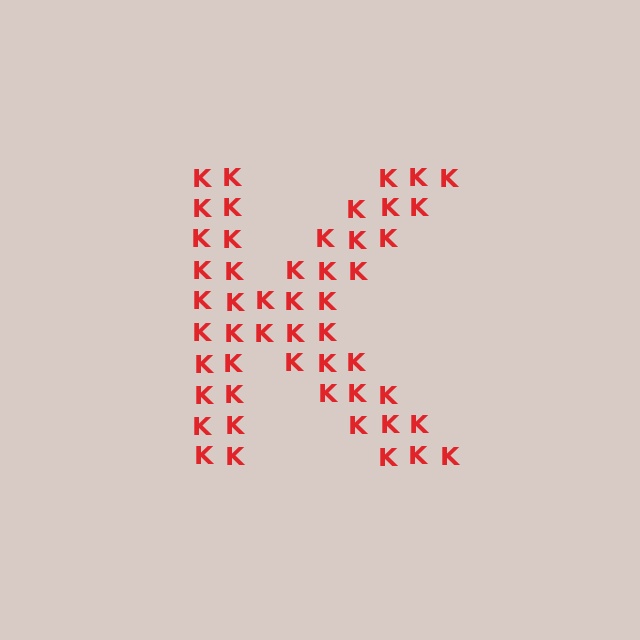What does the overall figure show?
The overall figure shows the letter K.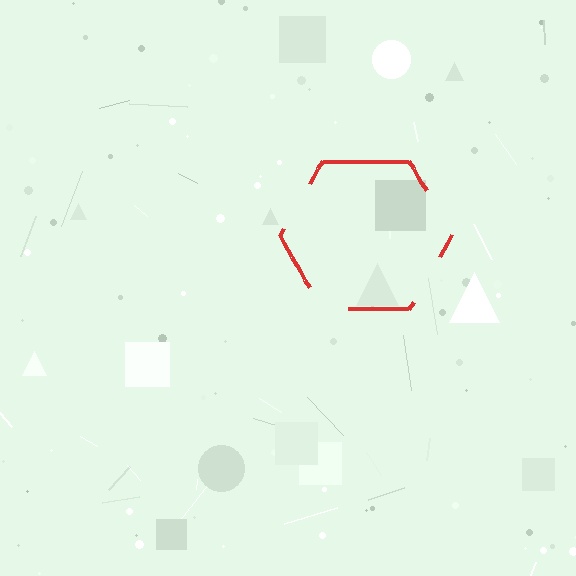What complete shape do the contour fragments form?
The contour fragments form a hexagon.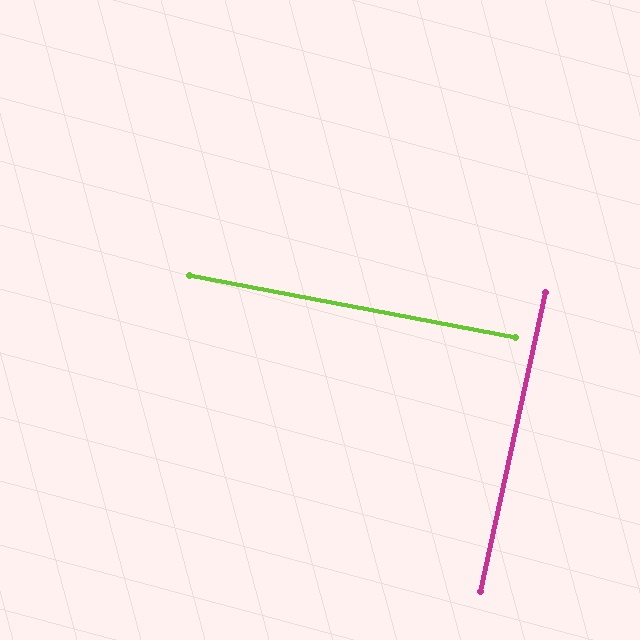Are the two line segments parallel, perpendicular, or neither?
Perpendicular — they meet at approximately 89°.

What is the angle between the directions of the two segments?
Approximately 89 degrees.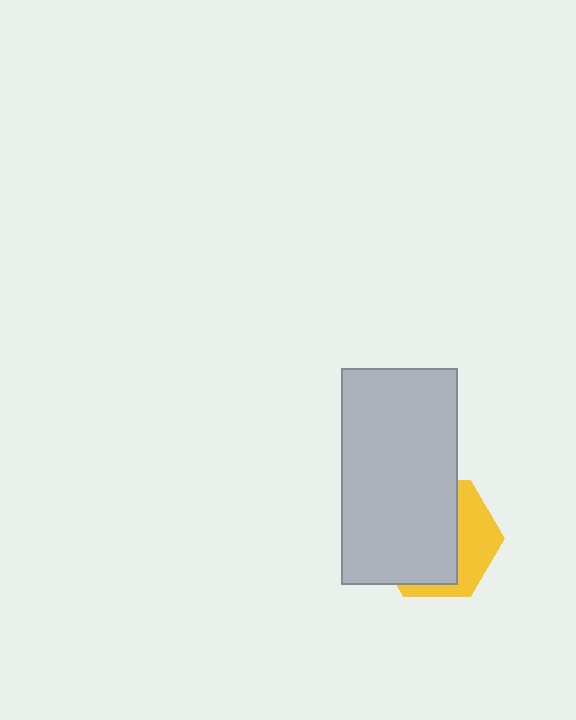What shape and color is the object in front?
The object in front is a light gray rectangle.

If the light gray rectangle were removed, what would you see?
You would see the complete yellow hexagon.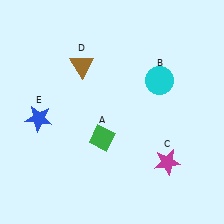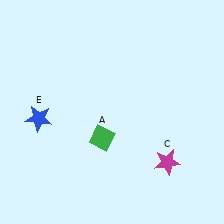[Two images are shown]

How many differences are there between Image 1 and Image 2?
There are 2 differences between the two images.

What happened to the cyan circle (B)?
The cyan circle (B) was removed in Image 2. It was in the top-right area of Image 1.